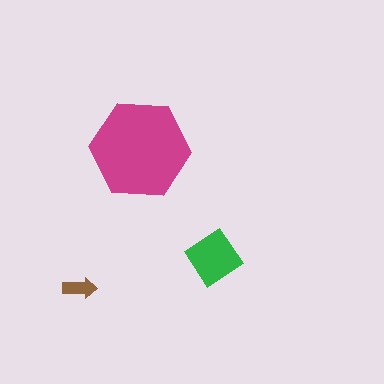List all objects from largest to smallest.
The magenta hexagon, the green diamond, the brown arrow.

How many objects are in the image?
There are 3 objects in the image.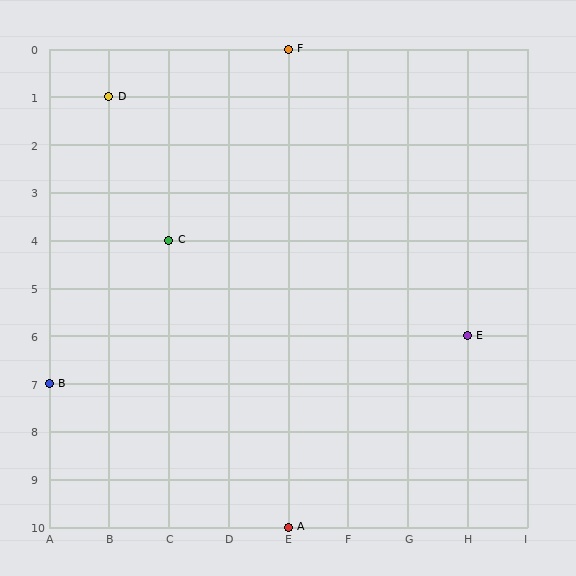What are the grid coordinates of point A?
Point A is at grid coordinates (E, 10).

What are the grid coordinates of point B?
Point B is at grid coordinates (A, 7).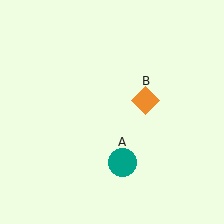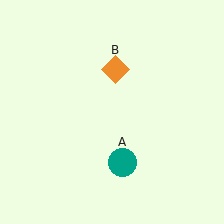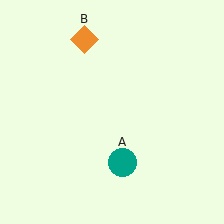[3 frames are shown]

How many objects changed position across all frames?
1 object changed position: orange diamond (object B).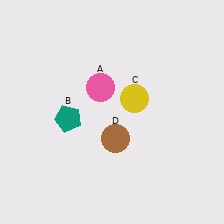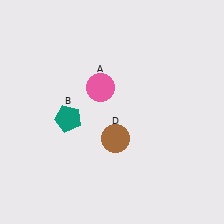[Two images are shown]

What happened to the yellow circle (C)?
The yellow circle (C) was removed in Image 2. It was in the top-right area of Image 1.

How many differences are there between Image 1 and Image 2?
There is 1 difference between the two images.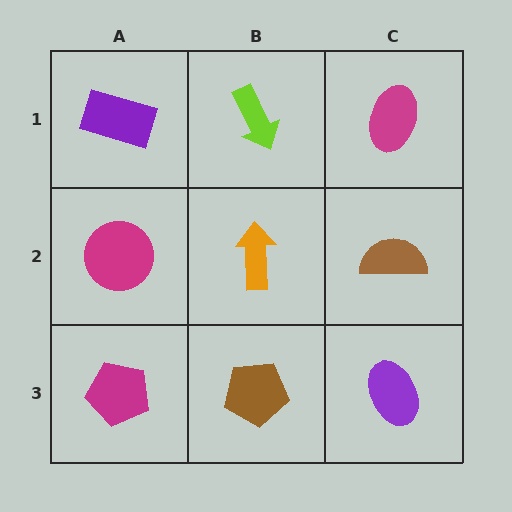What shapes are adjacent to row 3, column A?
A magenta circle (row 2, column A), a brown pentagon (row 3, column B).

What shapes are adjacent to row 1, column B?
An orange arrow (row 2, column B), a purple rectangle (row 1, column A), a magenta ellipse (row 1, column C).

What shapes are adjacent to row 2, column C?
A magenta ellipse (row 1, column C), a purple ellipse (row 3, column C), an orange arrow (row 2, column B).